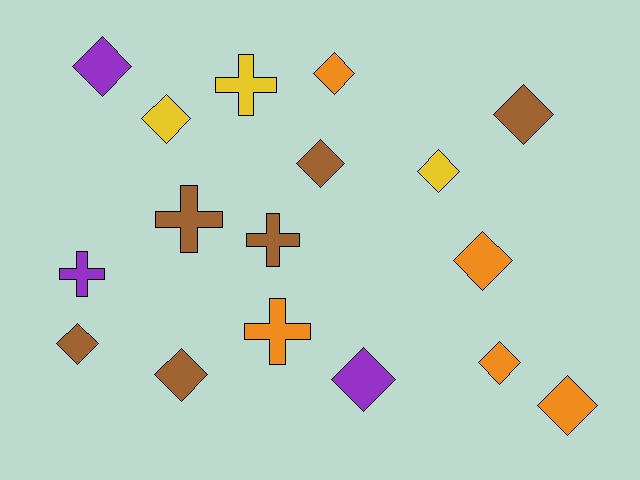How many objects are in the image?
There are 17 objects.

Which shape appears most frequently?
Diamond, with 12 objects.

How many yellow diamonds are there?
There are 2 yellow diamonds.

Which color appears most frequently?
Brown, with 6 objects.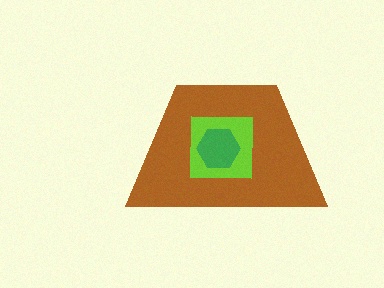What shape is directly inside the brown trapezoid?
The lime square.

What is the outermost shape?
The brown trapezoid.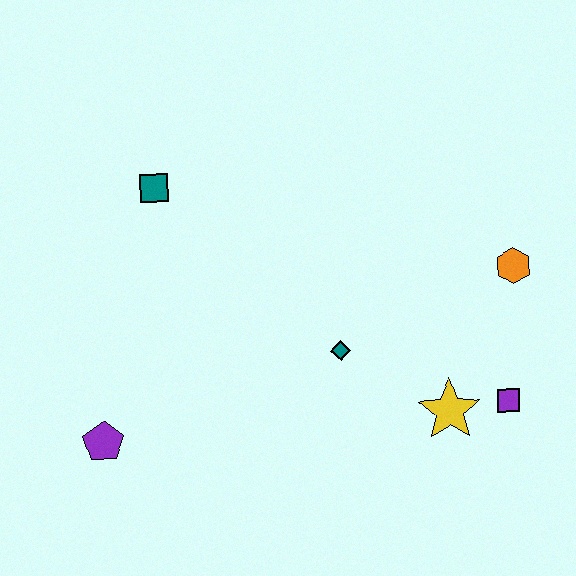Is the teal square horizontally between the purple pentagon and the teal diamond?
Yes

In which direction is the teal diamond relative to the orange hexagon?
The teal diamond is to the left of the orange hexagon.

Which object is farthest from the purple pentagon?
The orange hexagon is farthest from the purple pentagon.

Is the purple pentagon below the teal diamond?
Yes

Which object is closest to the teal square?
The teal diamond is closest to the teal square.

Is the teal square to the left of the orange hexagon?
Yes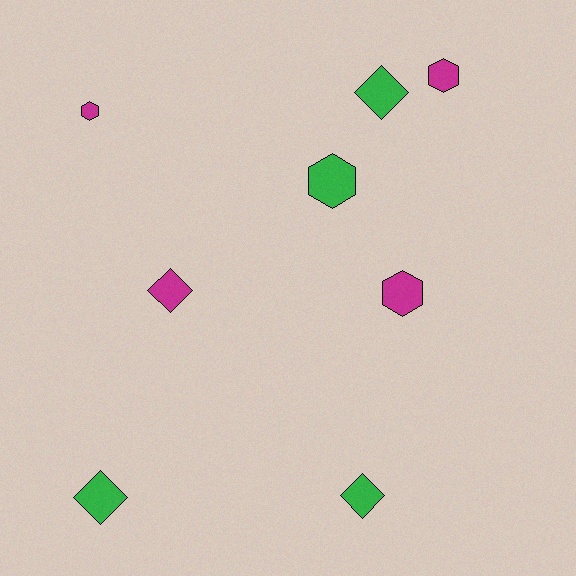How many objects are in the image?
There are 8 objects.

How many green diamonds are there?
There are 3 green diamonds.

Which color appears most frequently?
Magenta, with 4 objects.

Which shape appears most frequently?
Diamond, with 4 objects.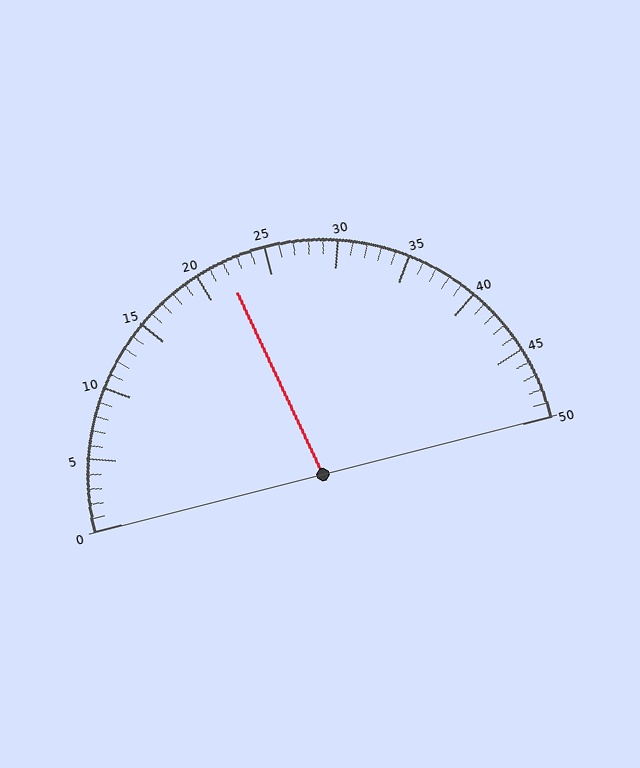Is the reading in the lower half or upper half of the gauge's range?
The reading is in the lower half of the range (0 to 50).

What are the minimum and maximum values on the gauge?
The gauge ranges from 0 to 50.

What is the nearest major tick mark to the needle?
The nearest major tick mark is 20.